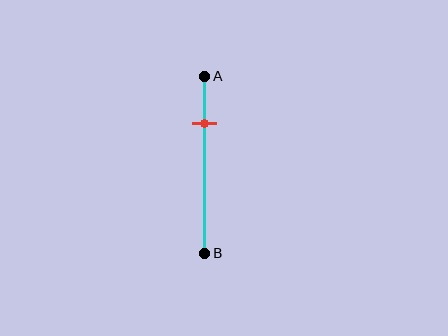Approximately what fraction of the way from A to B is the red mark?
The red mark is approximately 25% of the way from A to B.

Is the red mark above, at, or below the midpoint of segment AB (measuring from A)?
The red mark is above the midpoint of segment AB.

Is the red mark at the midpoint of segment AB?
No, the mark is at about 25% from A, not at the 50% midpoint.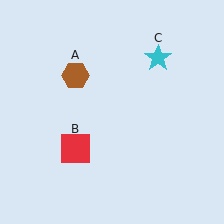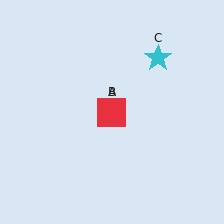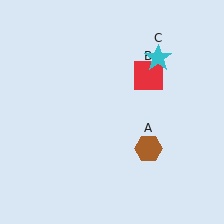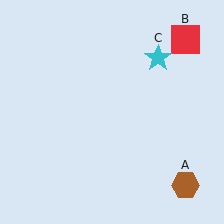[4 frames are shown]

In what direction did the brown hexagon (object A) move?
The brown hexagon (object A) moved down and to the right.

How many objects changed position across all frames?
2 objects changed position: brown hexagon (object A), red square (object B).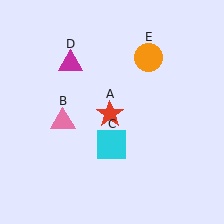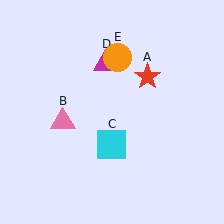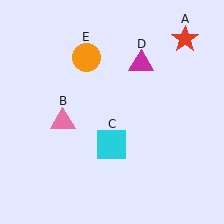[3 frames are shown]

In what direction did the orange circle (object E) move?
The orange circle (object E) moved left.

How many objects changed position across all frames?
3 objects changed position: red star (object A), magenta triangle (object D), orange circle (object E).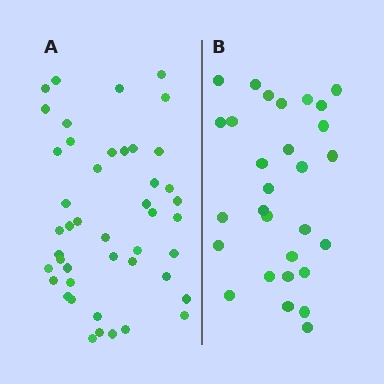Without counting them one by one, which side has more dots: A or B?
Region A (the left region) has more dots.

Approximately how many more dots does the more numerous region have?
Region A has approximately 15 more dots than region B.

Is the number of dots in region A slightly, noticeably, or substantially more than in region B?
Region A has substantially more. The ratio is roughly 1.6 to 1.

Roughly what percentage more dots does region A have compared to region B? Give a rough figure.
About 55% more.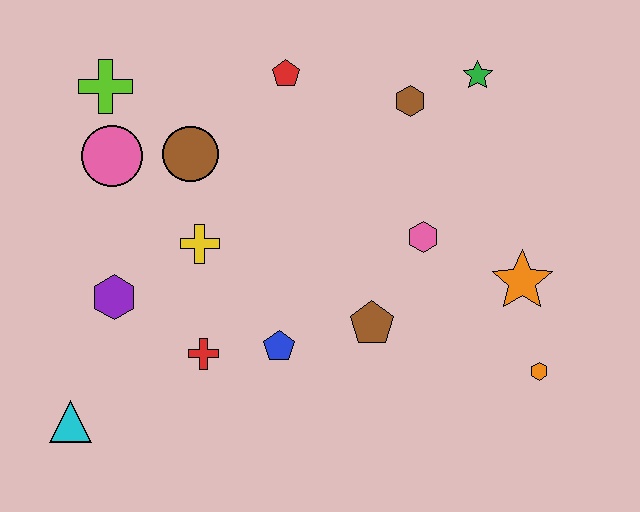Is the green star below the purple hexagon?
No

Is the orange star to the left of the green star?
No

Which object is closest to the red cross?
The blue pentagon is closest to the red cross.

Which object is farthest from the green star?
The cyan triangle is farthest from the green star.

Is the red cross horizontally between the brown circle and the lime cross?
No